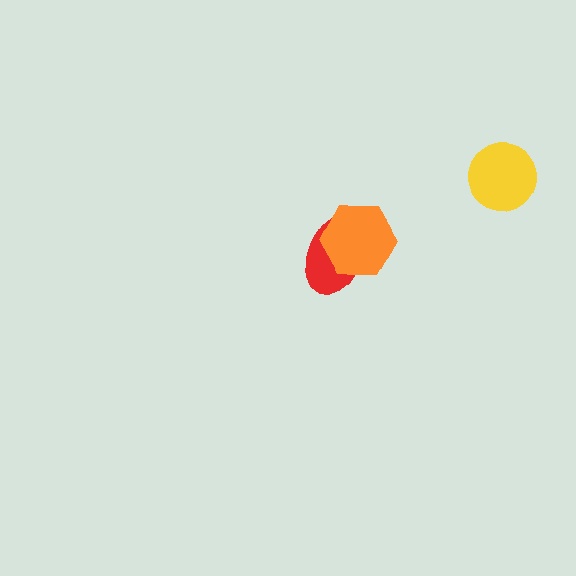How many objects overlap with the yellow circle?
0 objects overlap with the yellow circle.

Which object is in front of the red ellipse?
The orange hexagon is in front of the red ellipse.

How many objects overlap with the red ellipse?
1 object overlaps with the red ellipse.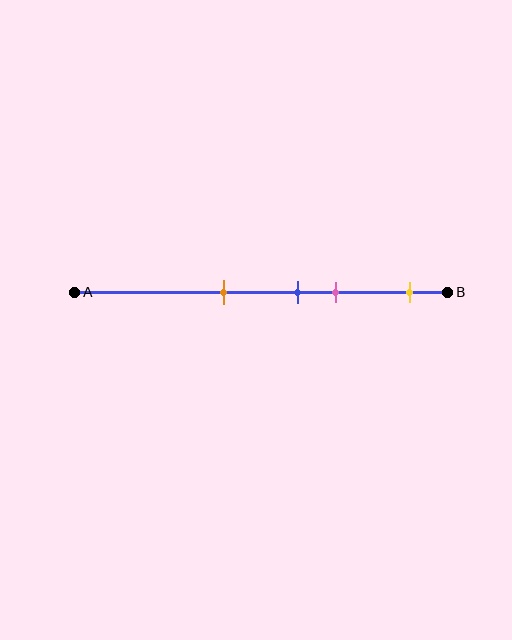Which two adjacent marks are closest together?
The blue and pink marks are the closest adjacent pair.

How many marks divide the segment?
There are 4 marks dividing the segment.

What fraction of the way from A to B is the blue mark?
The blue mark is approximately 60% (0.6) of the way from A to B.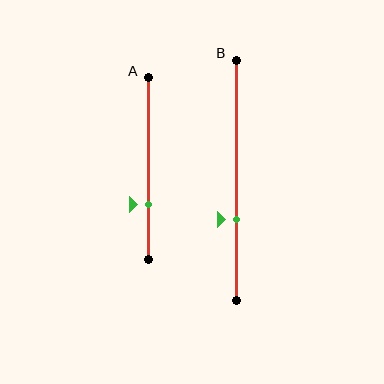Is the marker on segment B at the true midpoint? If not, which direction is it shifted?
No, the marker on segment B is shifted downward by about 16% of the segment length.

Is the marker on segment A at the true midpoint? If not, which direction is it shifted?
No, the marker on segment A is shifted downward by about 20% of the segment length.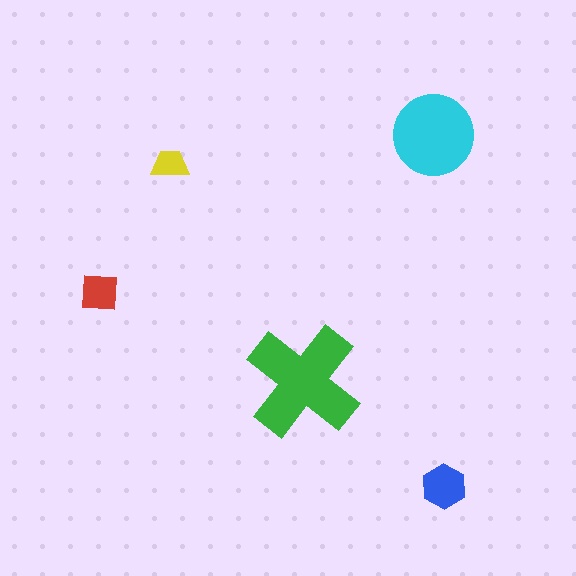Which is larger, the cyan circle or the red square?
The cyan circle.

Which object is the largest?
The green cross.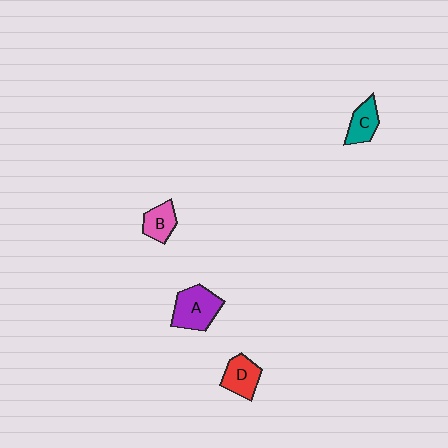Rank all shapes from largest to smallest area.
From largest to smallest: A (purple), D (red), C (teal), B (pink).